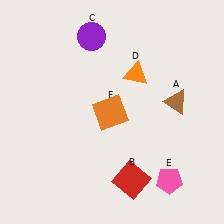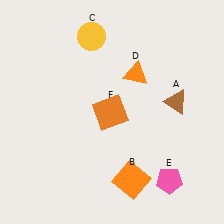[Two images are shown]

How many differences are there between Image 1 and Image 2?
There are 2 differences between the two images.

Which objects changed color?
B changed from red to orange. C changed from purple to yellow.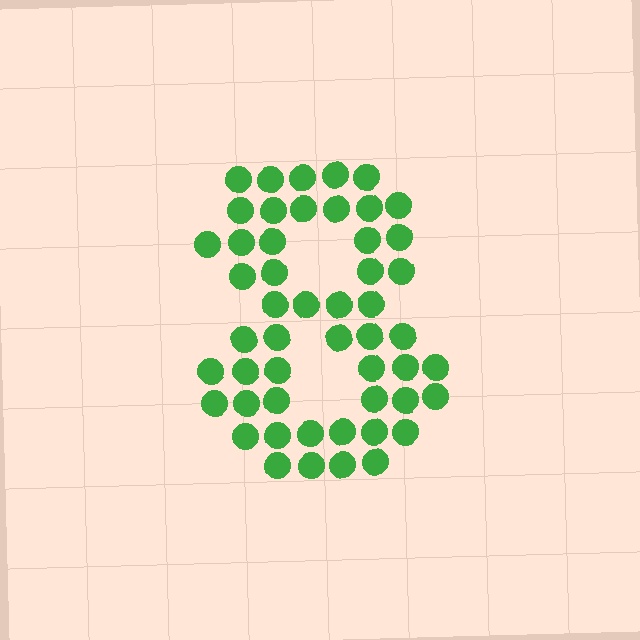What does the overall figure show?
The overall figure shows the digit 8.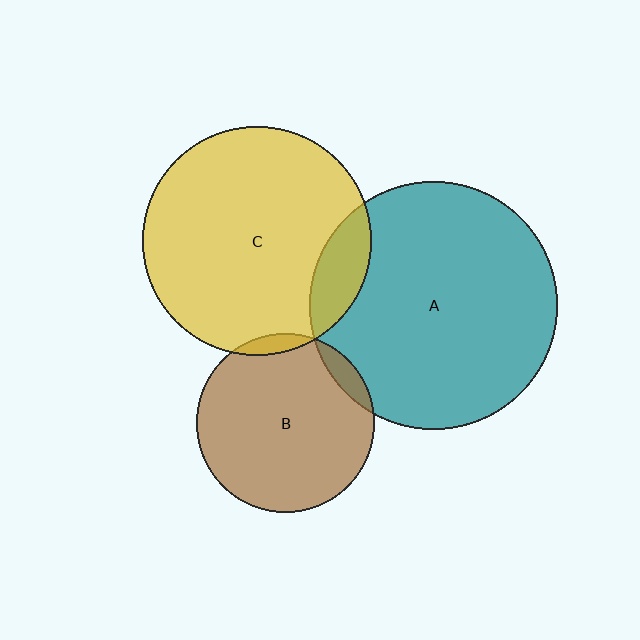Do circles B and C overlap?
Yes.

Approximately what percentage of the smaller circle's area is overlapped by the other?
Approximately 5%.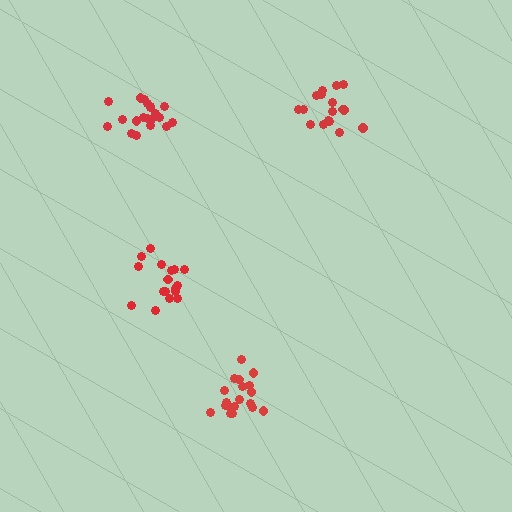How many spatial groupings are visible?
There are 4 spatial groupings.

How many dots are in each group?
Group 1: 17 dots, Group 2: 17 dots, Group 3: 19 dots, Group 4: 21 dots (74 total).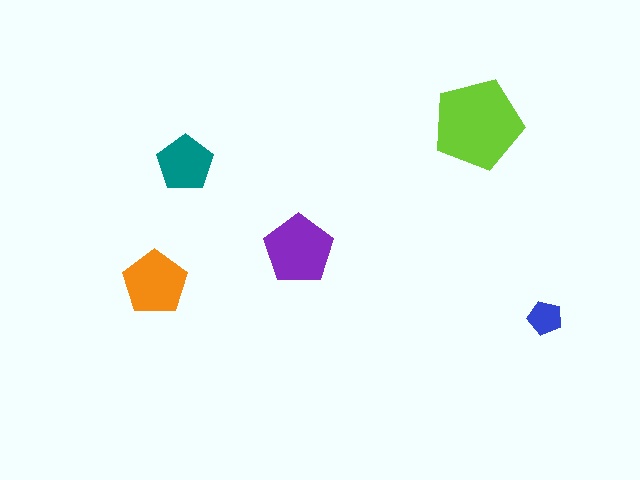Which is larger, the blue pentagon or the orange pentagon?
The orange one.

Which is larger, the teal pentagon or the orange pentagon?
The orange one.